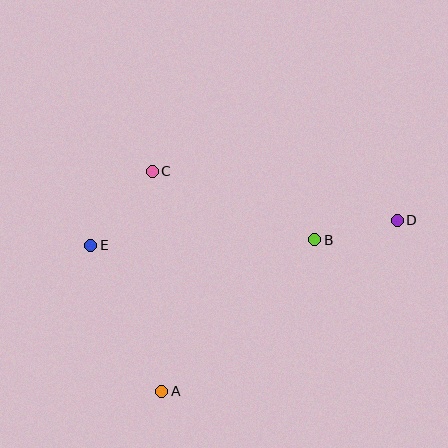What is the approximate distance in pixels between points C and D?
The distance between C and D is approximately 250 pixels.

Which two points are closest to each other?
Points B and D are closest to each other.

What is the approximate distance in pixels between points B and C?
The distance between B and C is approximately 176 pixels.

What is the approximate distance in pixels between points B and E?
The distance between B and E is approximately 224 pixels.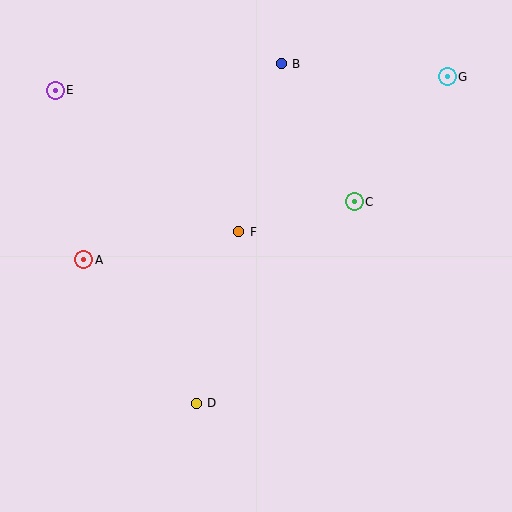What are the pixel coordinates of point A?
Point A is at (84, 260).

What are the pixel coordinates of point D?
Point D is at (196, 403).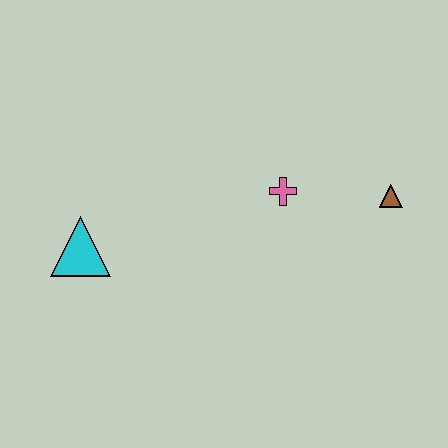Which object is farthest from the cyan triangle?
The brown triangle is farthest from the cyan triangle.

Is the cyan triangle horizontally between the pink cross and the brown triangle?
No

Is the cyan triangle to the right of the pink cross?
No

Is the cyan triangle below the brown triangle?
Yes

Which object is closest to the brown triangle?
The pink cross is closest to the brown triangle.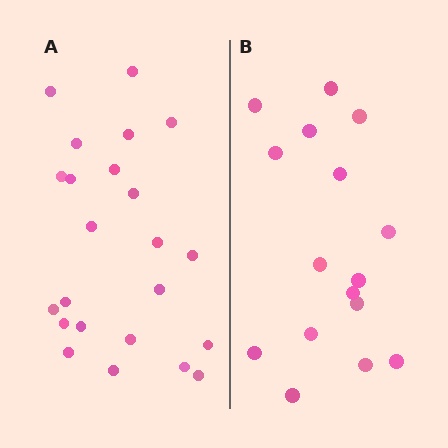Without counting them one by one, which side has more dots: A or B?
Region A (the left region) has more dots.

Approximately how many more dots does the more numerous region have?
Region A has roughly 8 or so more dots than region B.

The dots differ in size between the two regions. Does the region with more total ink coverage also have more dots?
No. Region B has more total ink coverage because its dots are larger, but region A actually contains more individual dots. Total area can be misleading — the number of items is what matters here.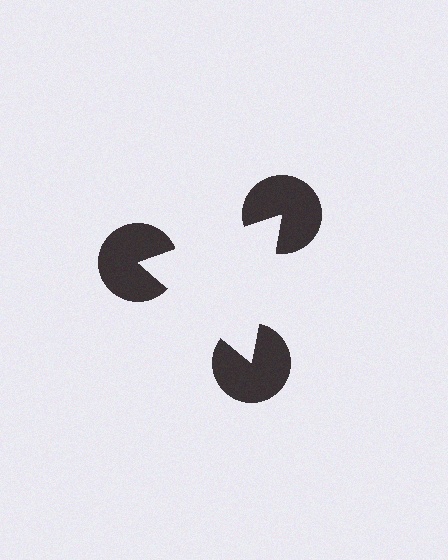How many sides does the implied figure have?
3 sides.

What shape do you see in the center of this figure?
An illusory triangle — its edges are inferred from the aligned wedge cuts in the pac-man discs, not physically drawn.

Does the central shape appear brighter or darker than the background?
It typically appears slightly brighter than the background, even though no actual brightness change is drawn.